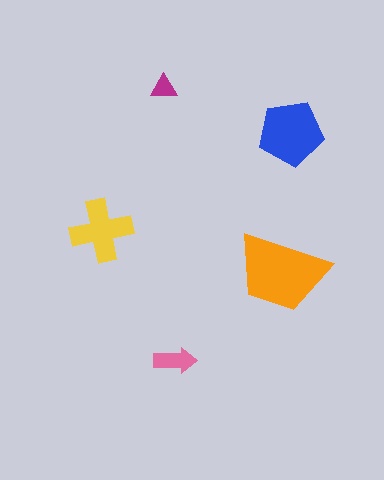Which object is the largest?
The orange trapezoid.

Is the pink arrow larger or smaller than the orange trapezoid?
Smaller.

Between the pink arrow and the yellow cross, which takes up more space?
The yellow cross.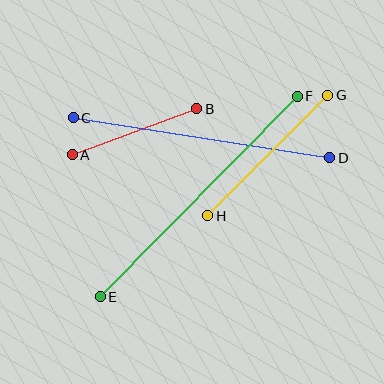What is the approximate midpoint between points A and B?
The midpoint is at approximately (135, 132) pixels.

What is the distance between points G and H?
The distance is approximately 170 pixels.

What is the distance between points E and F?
The distance is approximately 281 pixels.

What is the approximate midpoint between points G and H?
The midpoint is at approximately (268, 156) pixels.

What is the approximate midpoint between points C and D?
The midpoint is at approximately (202, 138) pixels.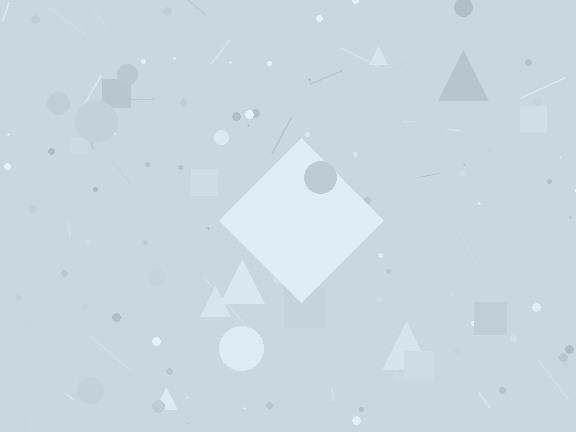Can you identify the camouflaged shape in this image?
The camouflaged shape is a diamond.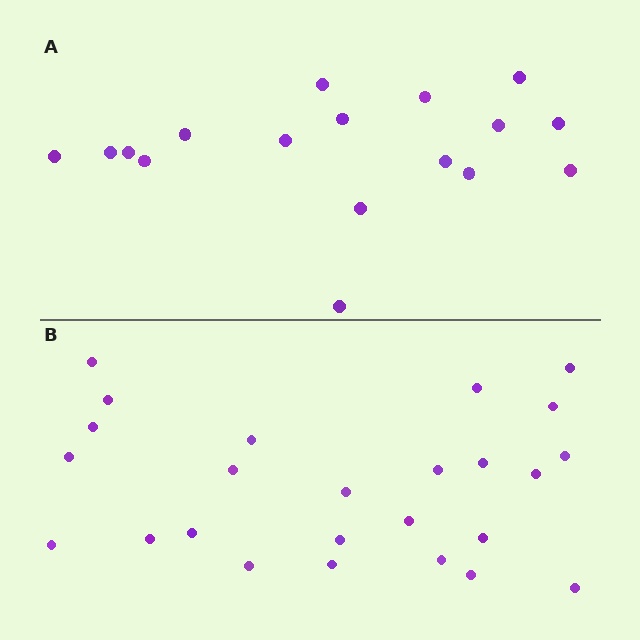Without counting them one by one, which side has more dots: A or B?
Region B (the bottom region) has more dots.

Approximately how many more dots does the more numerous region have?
Region B has roughly 8 or so more dots than region A.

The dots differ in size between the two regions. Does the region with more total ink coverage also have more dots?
No. Region A has more total ink coverage because its dots are larger, but region B actually contains more individual dots. Total area can be misleading — the number of items is what matters here.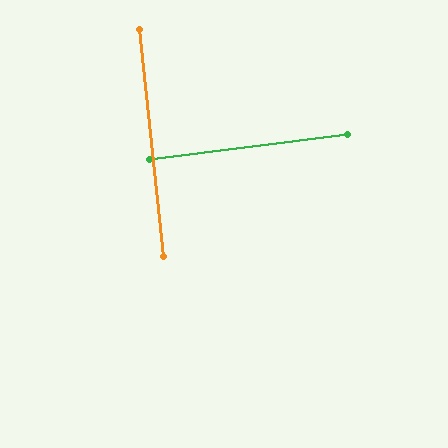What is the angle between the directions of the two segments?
Approximately 89 degrees.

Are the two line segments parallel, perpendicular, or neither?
Perpendicular — they meet at approximately 89°.